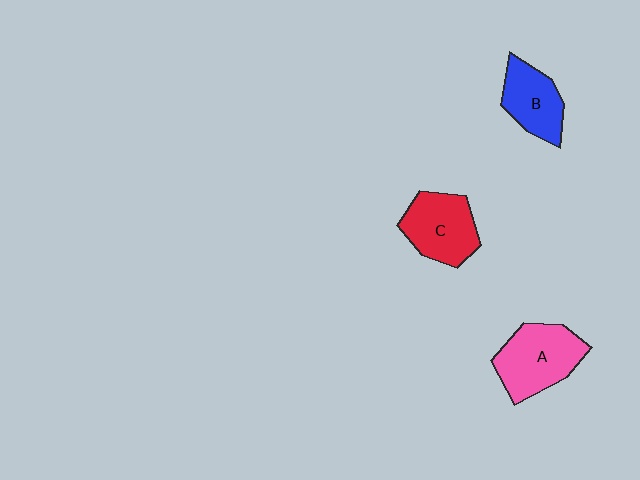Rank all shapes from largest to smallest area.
From largest to smallest: A (pink), C (red), B (blue).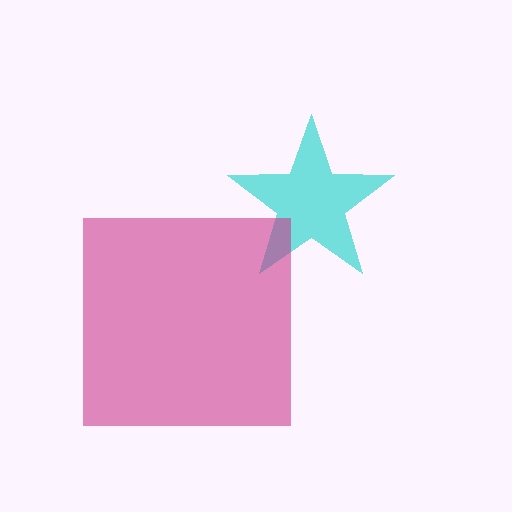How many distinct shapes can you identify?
There are 2 distinct shapes: a cyan star, a magenta square.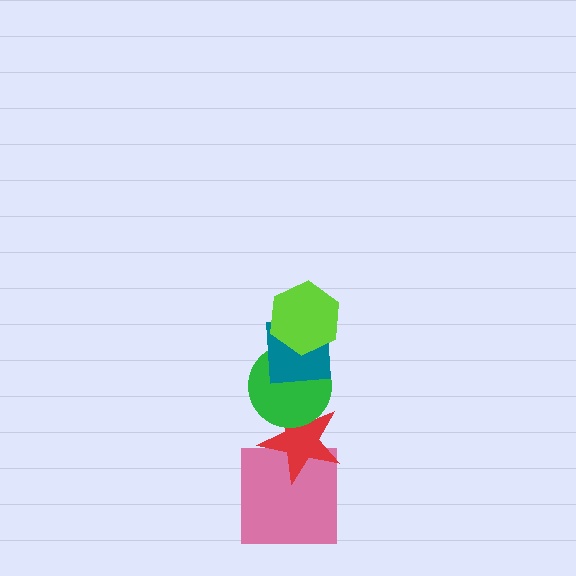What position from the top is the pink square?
The pink square is 5th from the top.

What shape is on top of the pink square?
The red star is on top of the pink square.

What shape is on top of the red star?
The green circle is on top of the red star.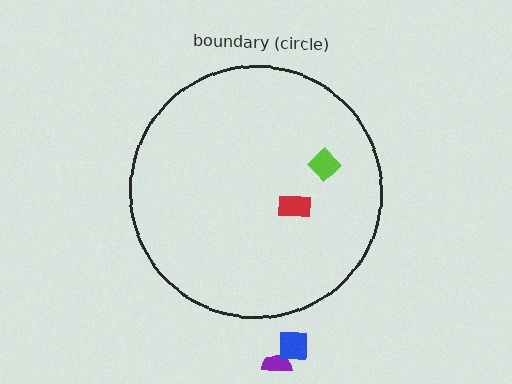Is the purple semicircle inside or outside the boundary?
Outside.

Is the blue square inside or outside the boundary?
Outside.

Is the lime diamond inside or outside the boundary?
Inside.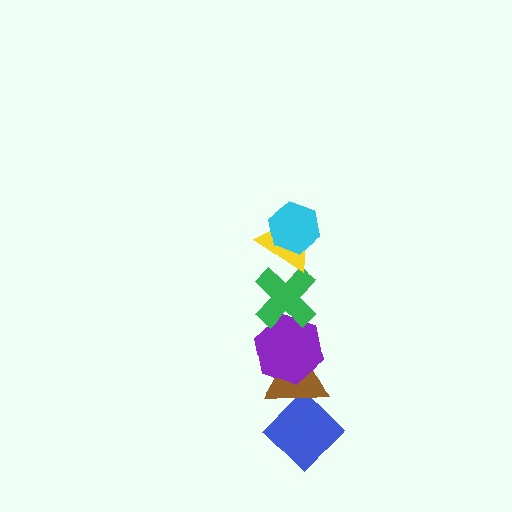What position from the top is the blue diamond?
The blue diamond is 6th from the top.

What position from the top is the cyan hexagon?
The cyan hexagon is 1st from the top.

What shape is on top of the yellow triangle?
The cyan hexagon is on top of the yellow triangle.